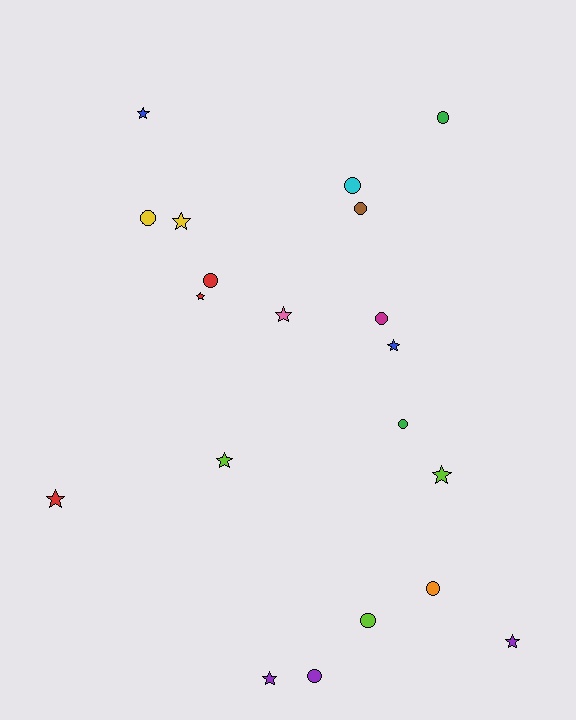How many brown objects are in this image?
There is 1 brown object.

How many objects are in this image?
There are 20 objects.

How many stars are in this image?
There are 10 stars.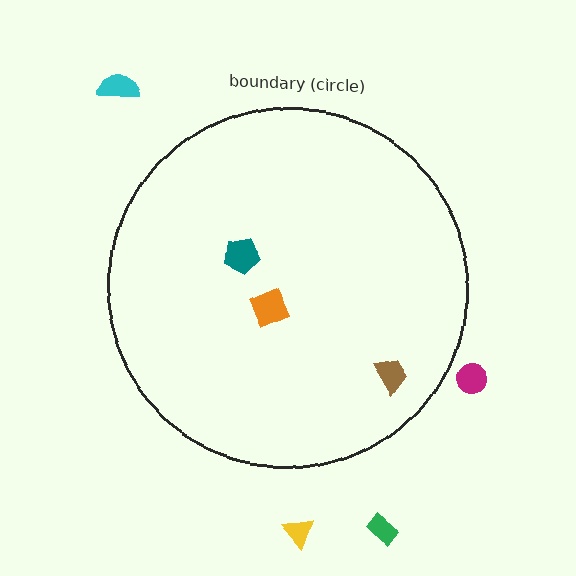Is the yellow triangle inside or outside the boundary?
Outside.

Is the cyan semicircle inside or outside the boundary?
Outside.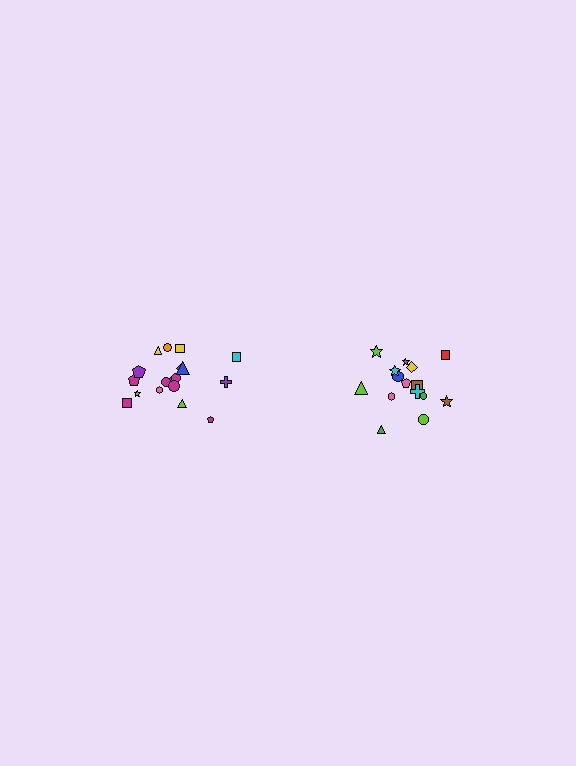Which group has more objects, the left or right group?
The left group.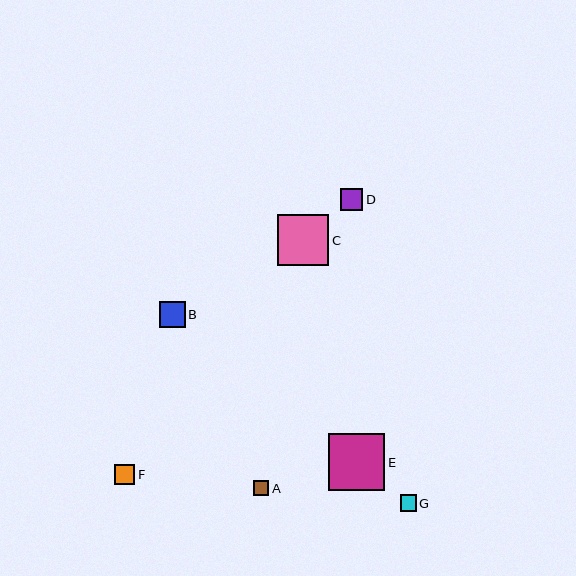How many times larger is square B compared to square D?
Square B is approximately 1.2 times the size of square D.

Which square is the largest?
Square E is the largest with a size of approximately 56 pixels.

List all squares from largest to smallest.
From largest to smallest: E, C, B, D, F, G, A.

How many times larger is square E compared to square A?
Square E is approximately 3.7 times the size of square A.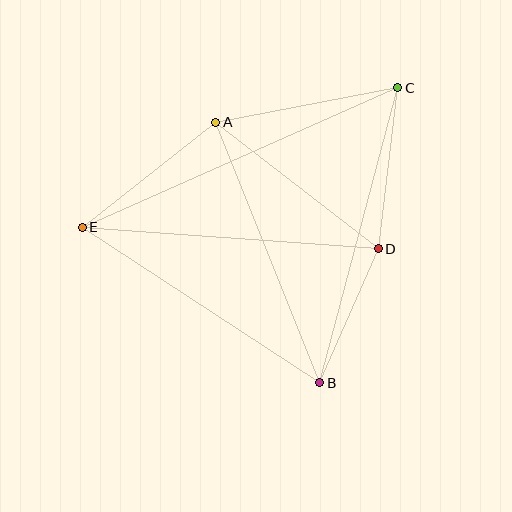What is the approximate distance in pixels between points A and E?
The distance between A and E is approximately 170 pixels.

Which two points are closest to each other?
Points B and D are closest to each other.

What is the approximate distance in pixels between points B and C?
The distance between B and C is approximately 305 pixels.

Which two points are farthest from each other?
Points C and E are farthest from each other.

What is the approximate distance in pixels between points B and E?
The distance between B and E is approximately 284 pixels.